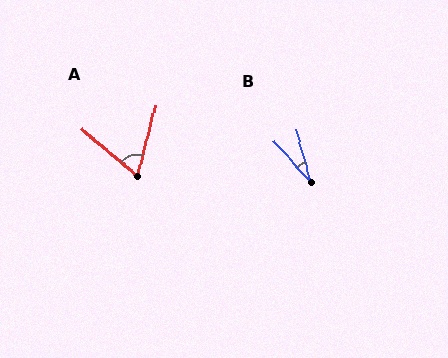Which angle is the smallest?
B, at approximately 27 degrees.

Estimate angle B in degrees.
Approximately 27 degrees.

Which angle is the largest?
A, at approximately 64 degrees.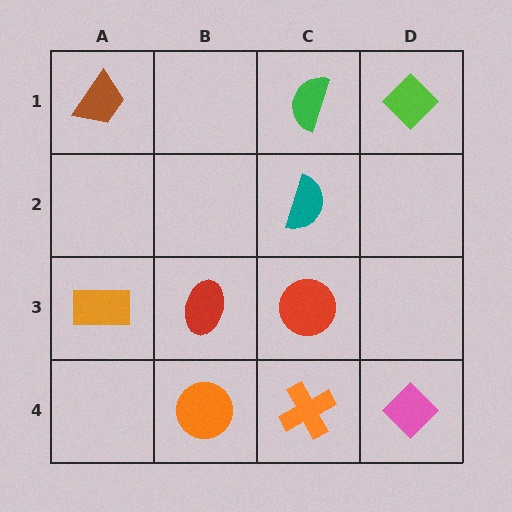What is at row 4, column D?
A pink diamond.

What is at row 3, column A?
An orange rectangle.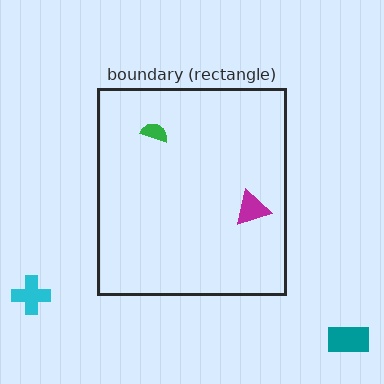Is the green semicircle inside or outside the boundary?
Inside.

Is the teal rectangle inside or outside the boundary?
Outside.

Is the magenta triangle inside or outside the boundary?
Inside.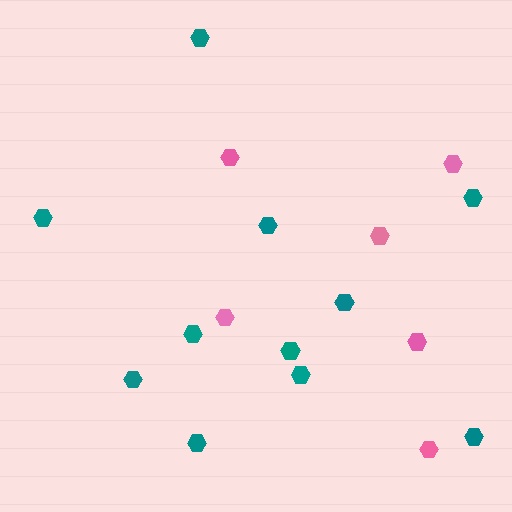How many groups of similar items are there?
There are 2 groups: one group of pink hexagons (6) and one group of teal hexagons (11).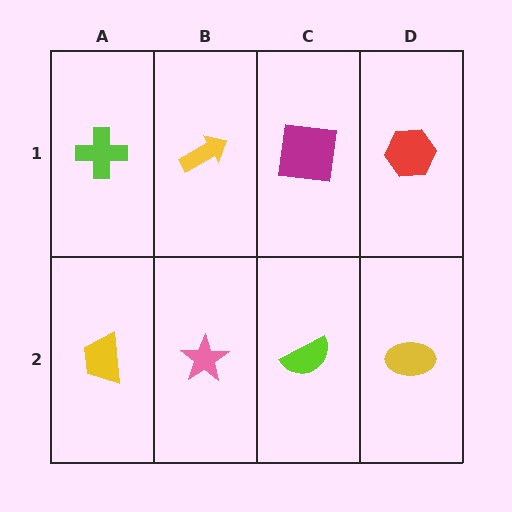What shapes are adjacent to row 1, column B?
A pink star (row 2, column B), a lime cross (row 1, column A), a magenta square (row 1, column C).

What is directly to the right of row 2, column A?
A pink star.